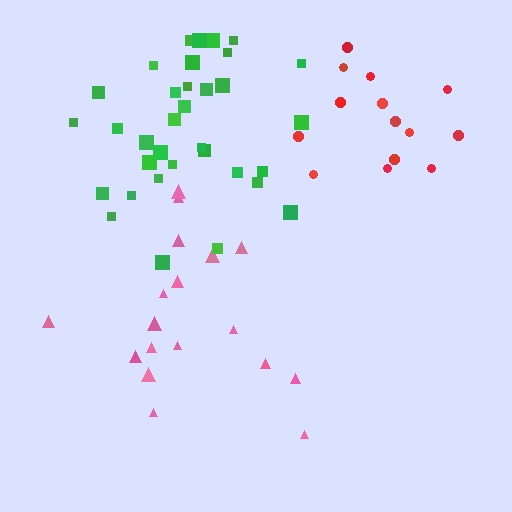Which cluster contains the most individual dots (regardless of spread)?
Green (34).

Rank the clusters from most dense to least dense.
red, green, pink.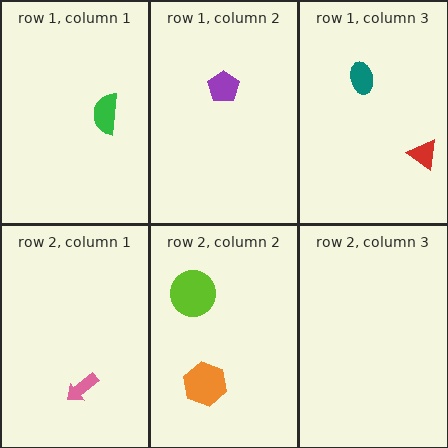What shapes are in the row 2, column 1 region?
The pink arrow.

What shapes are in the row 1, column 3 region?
The red triangle, the teal ellipse.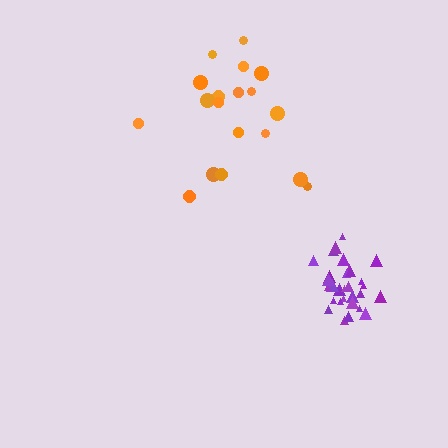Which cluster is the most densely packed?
Purple.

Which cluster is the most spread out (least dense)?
Orange.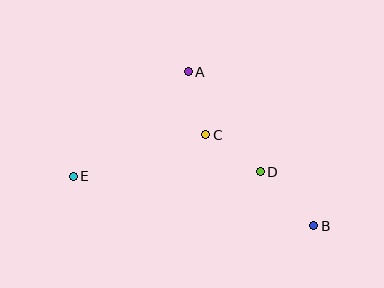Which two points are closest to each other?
Points A and C are closest to each other.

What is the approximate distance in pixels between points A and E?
The distance between A and E is approximately 155 pixels.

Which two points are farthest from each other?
Points B and E are farthest from each other.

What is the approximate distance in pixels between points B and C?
The distance between B and C is approximately 141 pixels.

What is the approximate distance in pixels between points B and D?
The distance between B and D is approximately 76 pixels.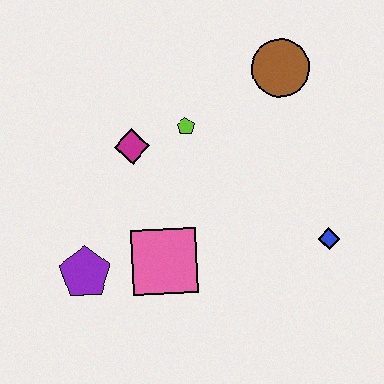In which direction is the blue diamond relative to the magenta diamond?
The blue diamond is to the right of the magenta diamond.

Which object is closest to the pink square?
The purple pentagon is closest to the pink square.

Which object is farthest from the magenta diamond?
The blue diamond is farthest from the magenta diamond.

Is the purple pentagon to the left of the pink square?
Yes